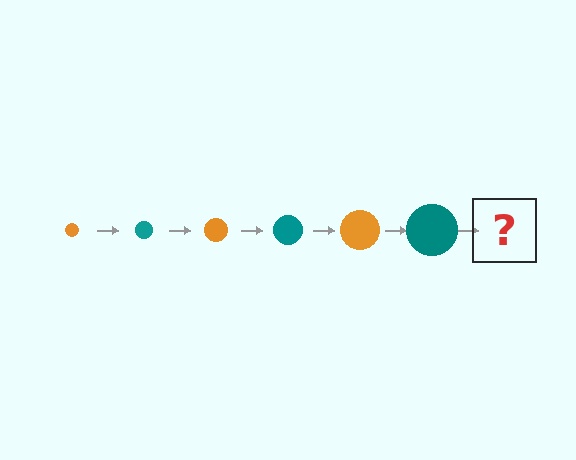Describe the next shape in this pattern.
It should be an orange circle, larger than the previous one.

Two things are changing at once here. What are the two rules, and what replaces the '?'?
The two rules are that the circle grows larger each step and the color cycles through orange and teal. The '?' should be an orange circle, larger than the previous one.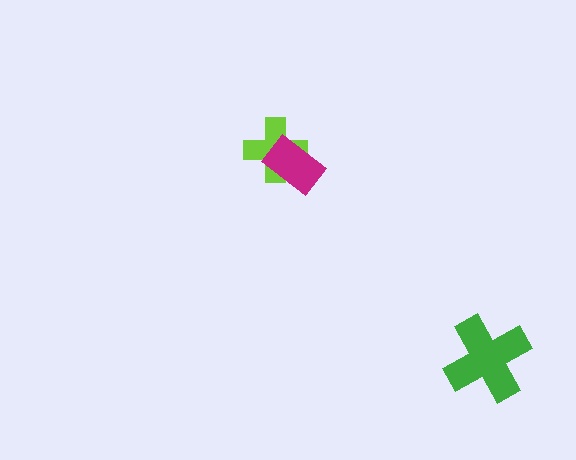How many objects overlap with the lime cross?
1 object overlaps with the lime cross.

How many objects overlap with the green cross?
0 objects overlap with the green cross.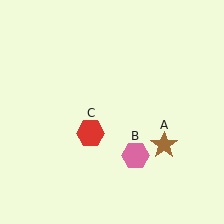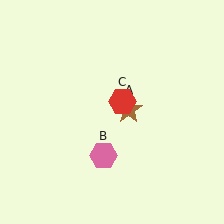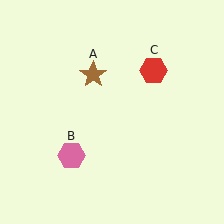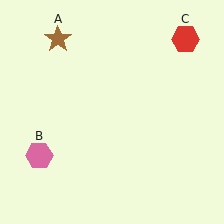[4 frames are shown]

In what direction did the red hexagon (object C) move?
The red hexagon (object C) moved up and to the right.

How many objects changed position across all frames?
3 objects changed position: brown star (object A), pink hexagon (object B), red hexagon (object C).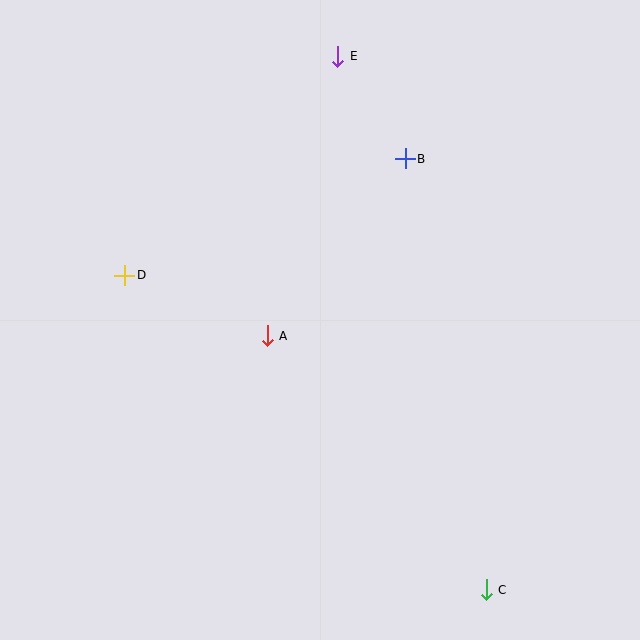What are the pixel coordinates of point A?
Point A is at (267, 336).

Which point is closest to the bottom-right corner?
Point C is closest to the bottom-right corner.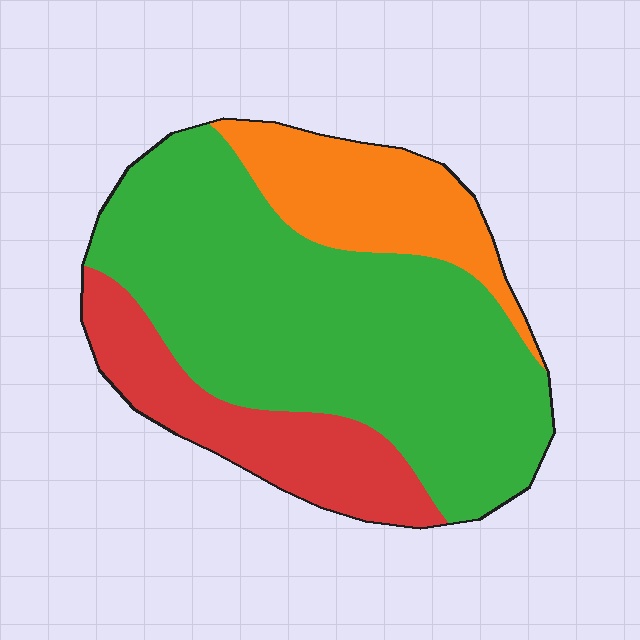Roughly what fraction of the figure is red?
Red covers 20% of the figure.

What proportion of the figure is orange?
Orange takes up about one sixth (1/6) of the figure.